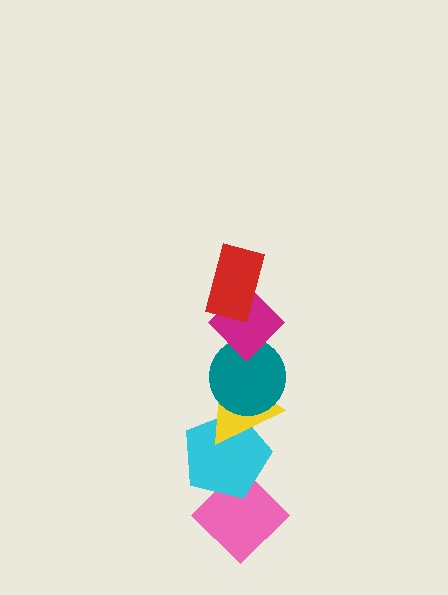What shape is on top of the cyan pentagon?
The yellow triangle is on top of the cyan pentagon.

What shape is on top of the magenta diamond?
The red rectangle is on top of the magenta diamond.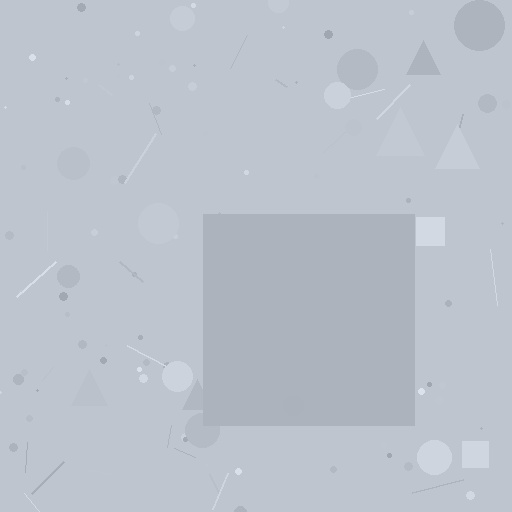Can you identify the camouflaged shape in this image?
The camouflaged shape is a square.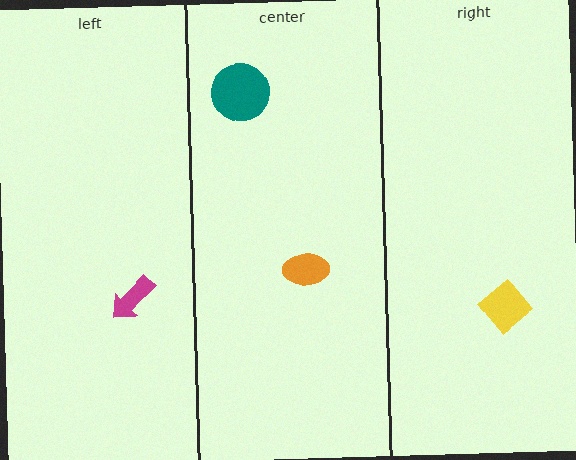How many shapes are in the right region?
1.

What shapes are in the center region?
The orange ellipse, the teal circle.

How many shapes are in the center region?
2.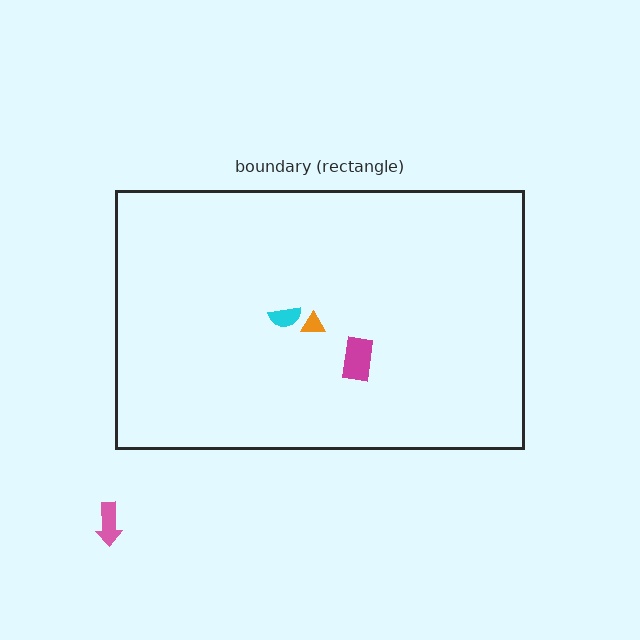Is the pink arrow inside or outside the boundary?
Outside.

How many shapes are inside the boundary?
3 inside, 1 outside.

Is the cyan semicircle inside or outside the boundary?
Inside.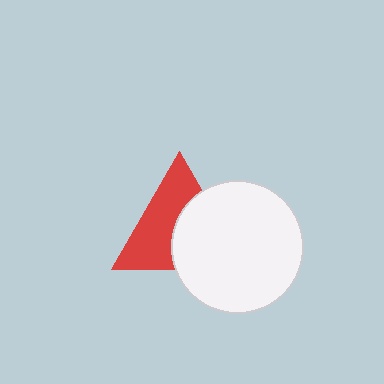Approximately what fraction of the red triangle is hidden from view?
Roughly 46% of the red triangle is hidden behind the white circle.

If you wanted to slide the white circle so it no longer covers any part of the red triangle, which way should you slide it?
Slide it toward the lower-right — that is the most direct way to separate the two shapes.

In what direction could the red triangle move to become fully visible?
The red triangle could move toward the upper-left. That would shift it out from behind the white circle entirely.